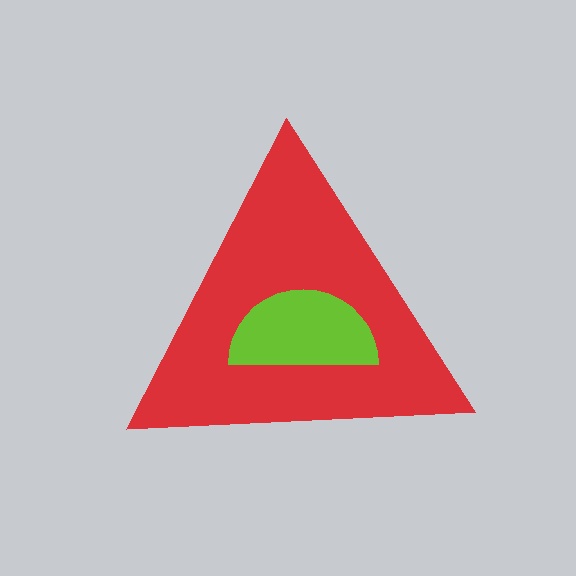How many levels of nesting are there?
2.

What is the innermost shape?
The lime semicircle.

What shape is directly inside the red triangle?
The lime semicircle.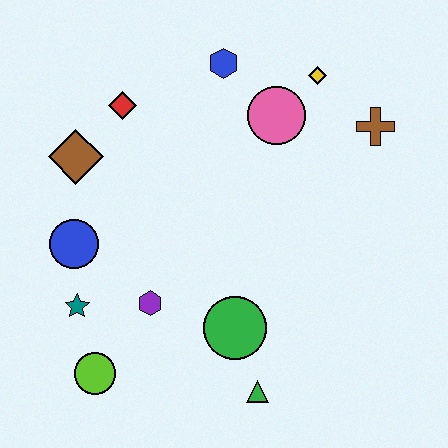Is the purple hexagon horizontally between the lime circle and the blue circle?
No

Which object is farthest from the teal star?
The brown cross is farthest from the teal star.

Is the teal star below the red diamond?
Yes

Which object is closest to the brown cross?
The yellow diamond is closest to the brown cross.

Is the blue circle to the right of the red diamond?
No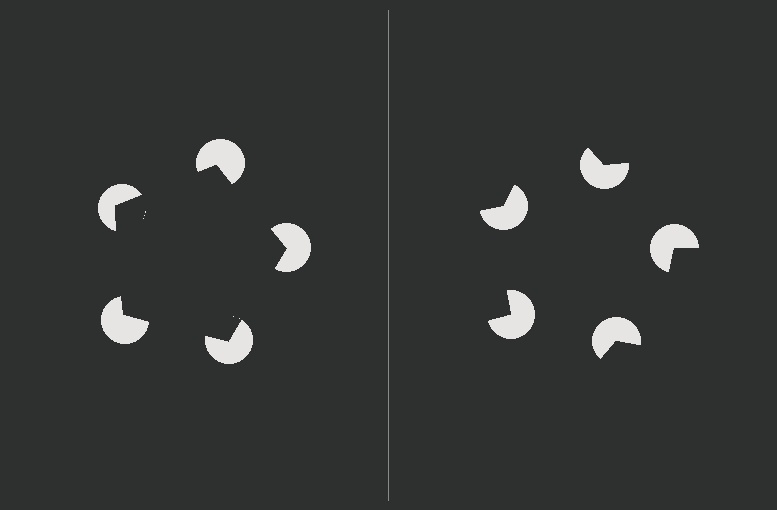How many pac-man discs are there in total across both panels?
10 — 5 on each side.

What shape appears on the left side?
An illusory pentagon.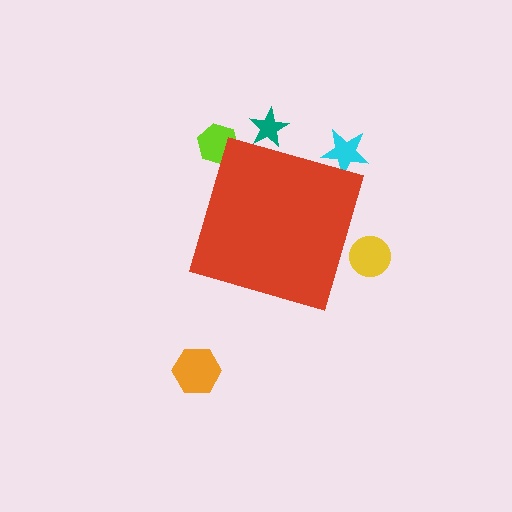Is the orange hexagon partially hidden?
No, the orange hexagon is fully visible.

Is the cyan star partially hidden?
Yes, the cyan star is partially hidden behind the red diamond.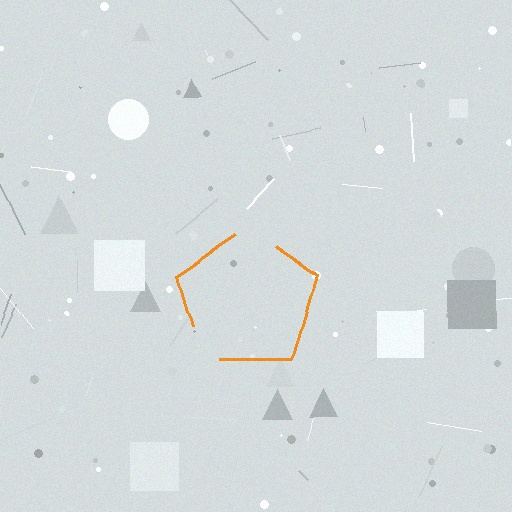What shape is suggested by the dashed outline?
The dashed outline suggests a pentagon.